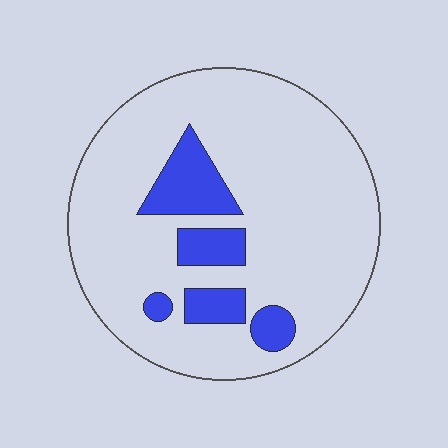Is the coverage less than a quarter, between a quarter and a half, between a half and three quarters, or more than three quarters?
Less than a quarter.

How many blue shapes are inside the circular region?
5.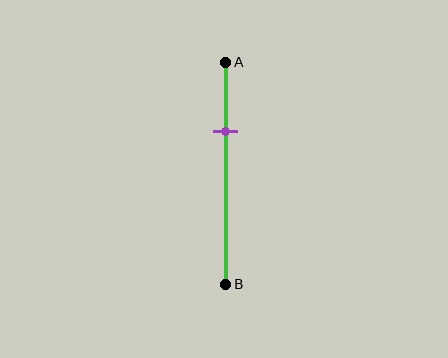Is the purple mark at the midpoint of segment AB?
No, the mark is at about 30% from A, not at the 50% midpoint.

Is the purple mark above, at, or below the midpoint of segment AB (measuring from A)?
The purple mark is above the midpoint of segment AB.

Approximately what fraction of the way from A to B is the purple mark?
The purple mark is approximately 30% of the way from A to B.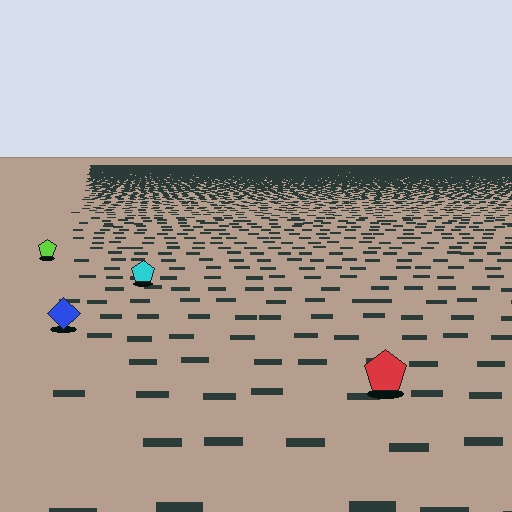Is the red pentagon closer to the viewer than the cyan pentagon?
Yes. The red pentagon is closer — you can tell from the texture gradient: the ground texture is coarser near it.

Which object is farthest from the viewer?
The lime pentagon is farthest from the viewer. It appears smaller and the ground texture around it is denser.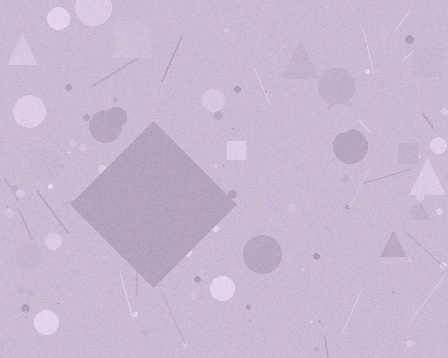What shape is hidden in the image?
A diamond is hidden in the image.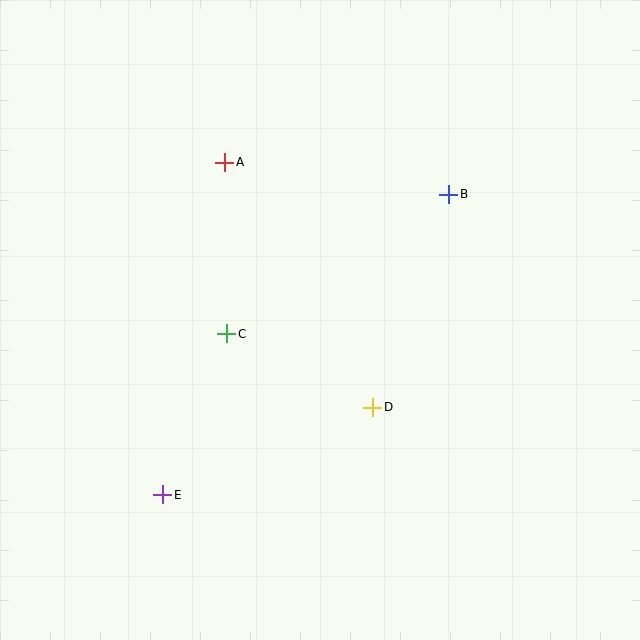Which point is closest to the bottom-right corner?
Point D is closest to the bottom-right corner.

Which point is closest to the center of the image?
Point C at (227, 334) is closest to the center.